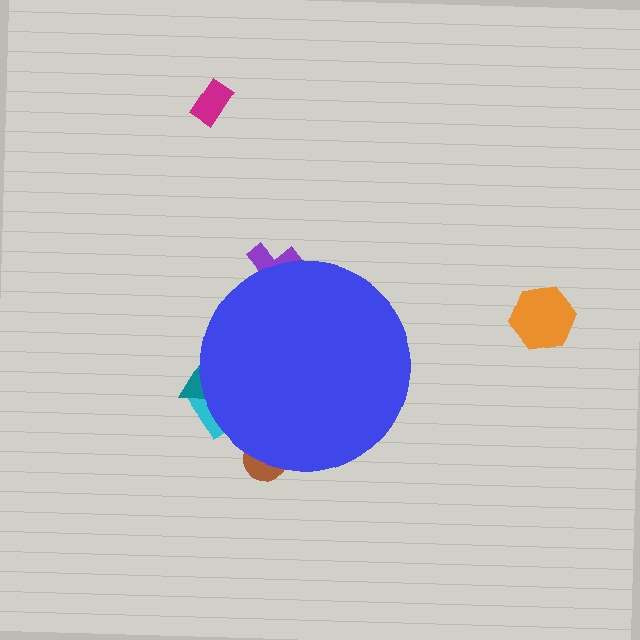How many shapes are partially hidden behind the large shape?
4 shapes are partially hidden.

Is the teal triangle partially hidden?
Yes, the teal triangle is partially hidden behind the blue circle.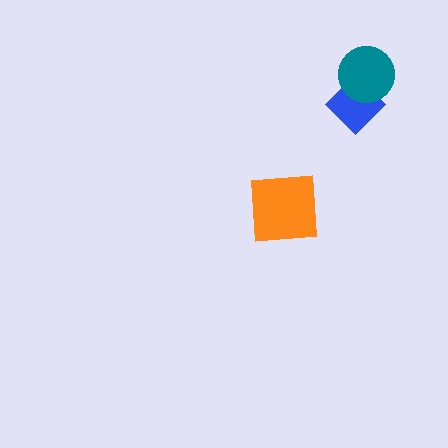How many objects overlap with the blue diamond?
1 object overlaps with the blue diamond.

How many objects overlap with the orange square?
0 objects overlap with the orange square.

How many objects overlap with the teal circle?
1 object overlaps with the teal circle.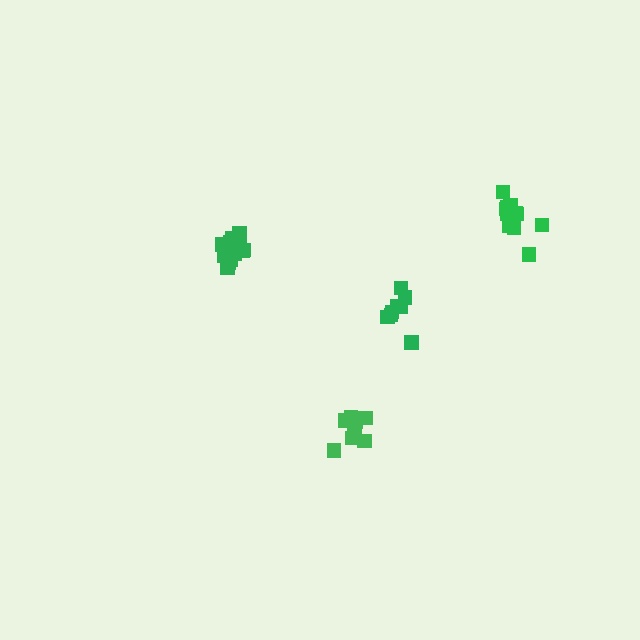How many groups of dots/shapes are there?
There are 4 groups.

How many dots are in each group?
Group 1: 8 dots, Group 2: 14 dots, Group 3: 13 dots, Group 4: 9 dots (44 total).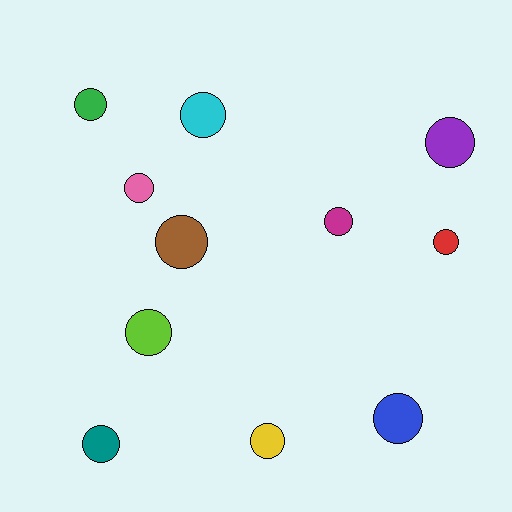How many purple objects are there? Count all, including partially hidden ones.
There is 1 purple object.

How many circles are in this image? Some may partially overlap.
There are 11 circles.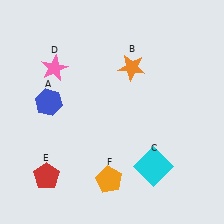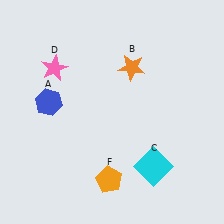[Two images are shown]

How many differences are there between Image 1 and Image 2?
There is 1 difference between the two images.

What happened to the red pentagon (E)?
The red pentagon (E) was removed in Image 2. It was in the bottom-left area of Image 1.